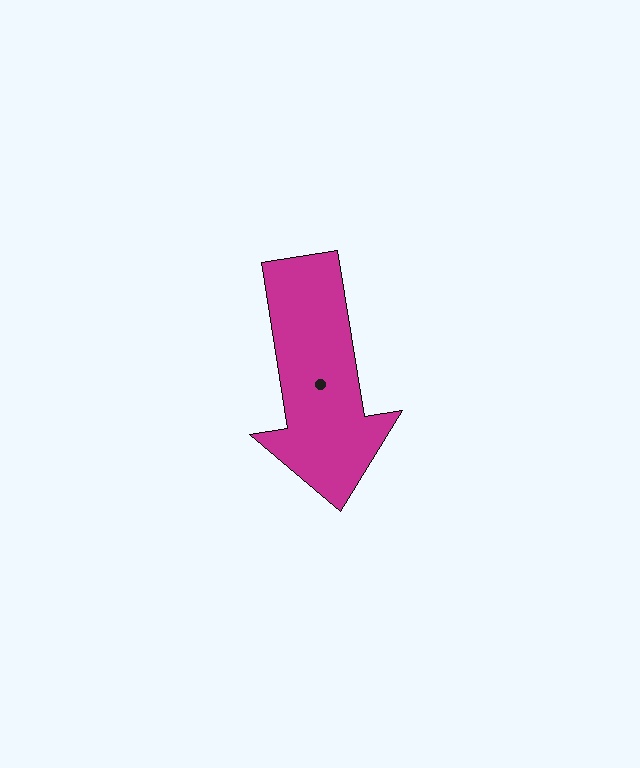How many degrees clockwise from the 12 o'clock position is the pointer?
Approximately 171 degrees.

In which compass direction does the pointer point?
South.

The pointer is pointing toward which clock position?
Roughly 6 o'clock.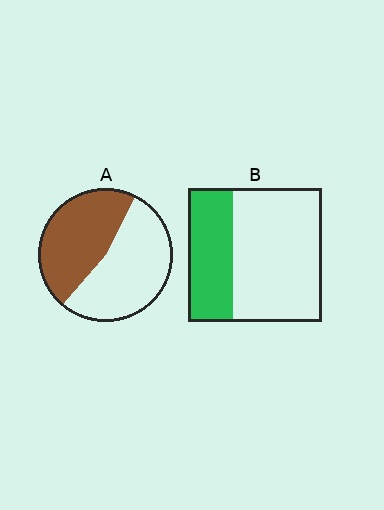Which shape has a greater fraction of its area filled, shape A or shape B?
Shape A.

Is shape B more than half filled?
No.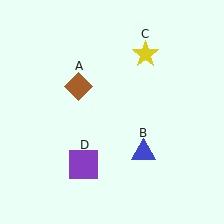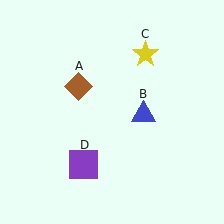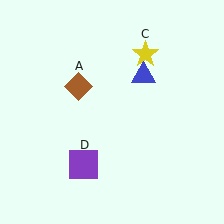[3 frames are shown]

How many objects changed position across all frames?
1 object changed position: blue triangle (object B).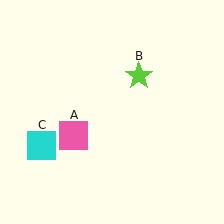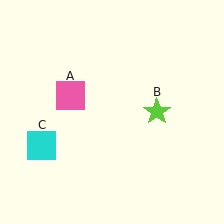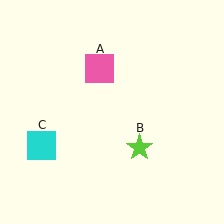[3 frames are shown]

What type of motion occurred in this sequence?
The pink square (object A), lime star (object B) rotated clockwise around the center of the scene.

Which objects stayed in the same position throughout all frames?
Cyan square (object C) remained stationary.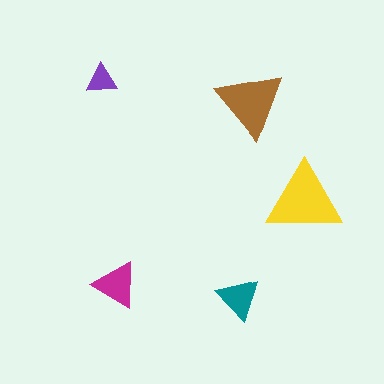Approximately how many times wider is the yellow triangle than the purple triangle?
About 2.5 times wider.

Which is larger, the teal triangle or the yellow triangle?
The yellow one.